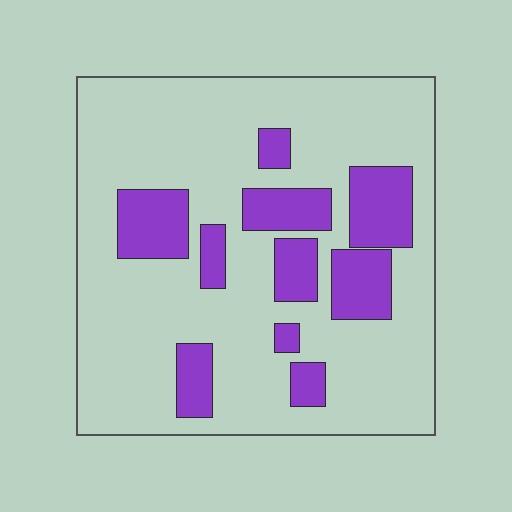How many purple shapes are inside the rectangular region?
10.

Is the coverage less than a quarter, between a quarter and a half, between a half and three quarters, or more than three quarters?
Less than a quarter.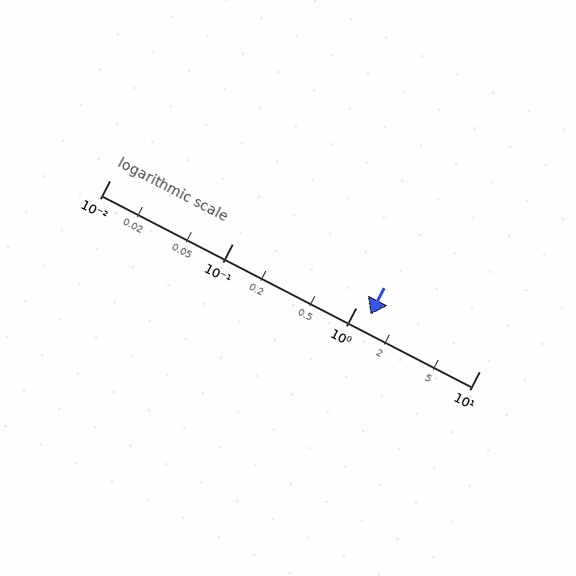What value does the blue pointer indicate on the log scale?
The pointer indicates approximately 1.3.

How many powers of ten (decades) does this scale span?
The scale spans 3 decades, from 0.01 to 10.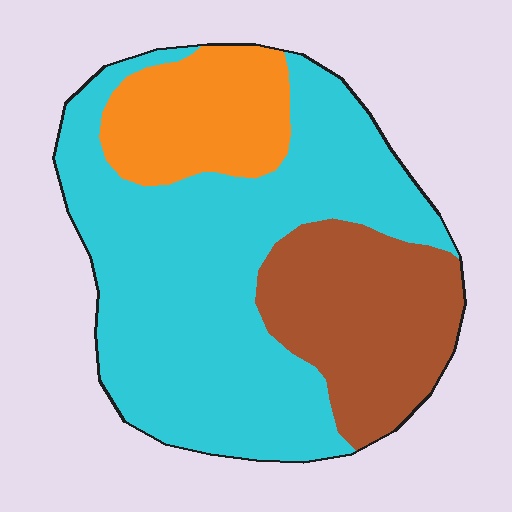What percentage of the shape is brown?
Brown takes up about one quarter (1/4) of the shape.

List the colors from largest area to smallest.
From largest to smallest: cyan, brown, orange.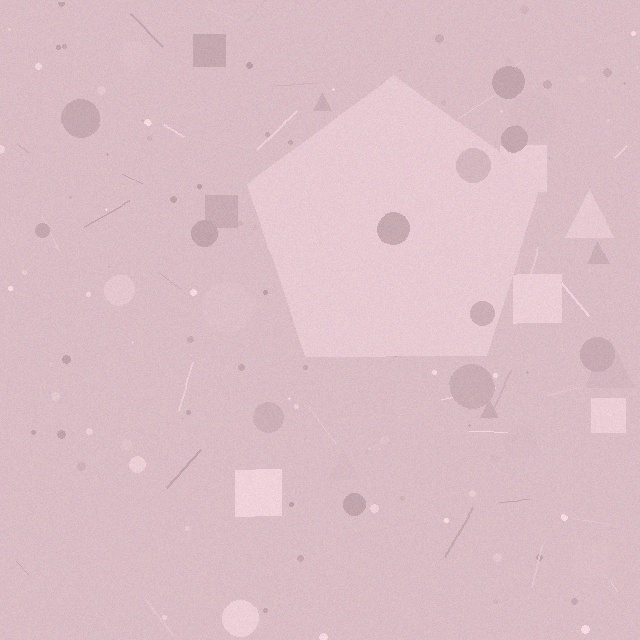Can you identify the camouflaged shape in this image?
The camouflaged shape is a pentagon.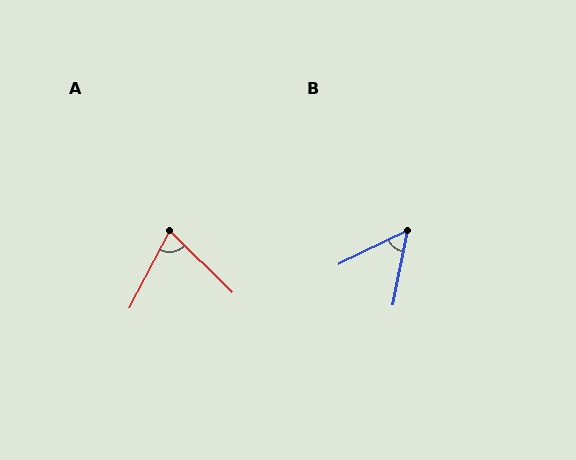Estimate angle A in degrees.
Approximately 73 degrees.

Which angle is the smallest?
B, at approximately 53 degrees.